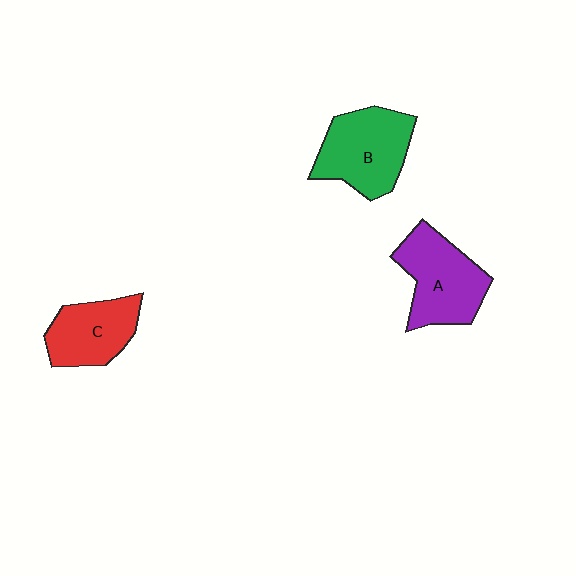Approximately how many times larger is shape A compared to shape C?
Approximately 1.3 times.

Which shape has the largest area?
Shape B (green).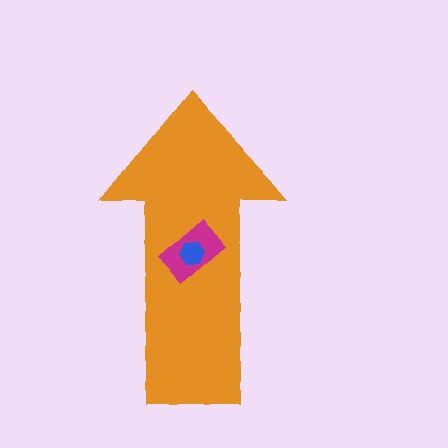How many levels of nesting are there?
3.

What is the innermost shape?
The blue hexagon.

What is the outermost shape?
The orange arrow.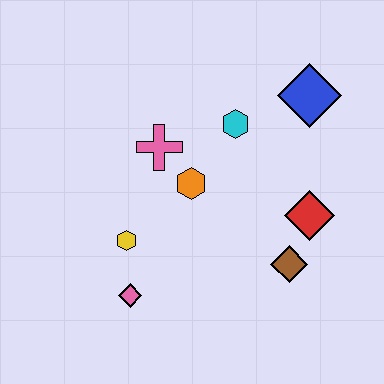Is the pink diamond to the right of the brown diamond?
No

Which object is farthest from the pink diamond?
The blue diamond is farthest from the pink diamond.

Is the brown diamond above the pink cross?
No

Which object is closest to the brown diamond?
The red diamond is closest to the brown diamond.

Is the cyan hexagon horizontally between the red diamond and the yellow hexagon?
Yes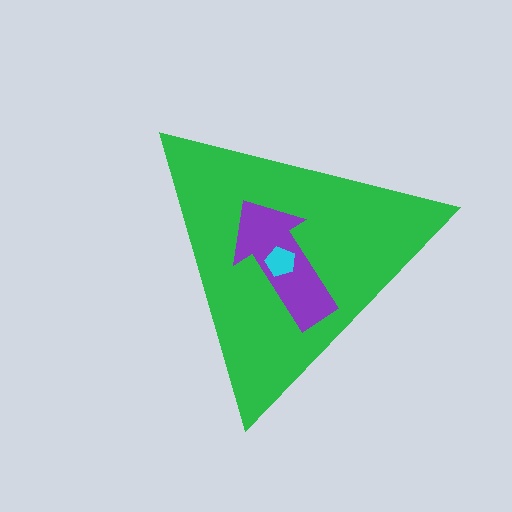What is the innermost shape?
The cyan pentagon.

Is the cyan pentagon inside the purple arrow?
Yes.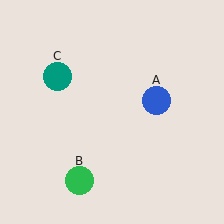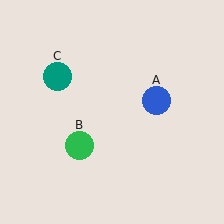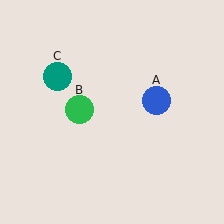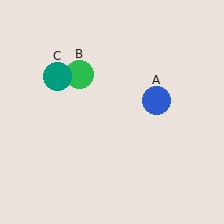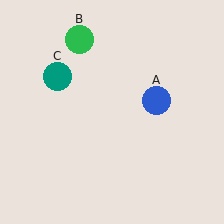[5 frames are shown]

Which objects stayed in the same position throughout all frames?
Blue circle (object A) and teal circle (object C) remained stationary.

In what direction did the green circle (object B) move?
The green circle (object B) moved up.